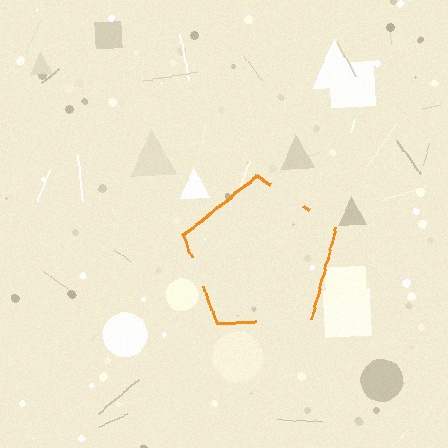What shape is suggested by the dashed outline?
The dashed outline suggests a pentagon.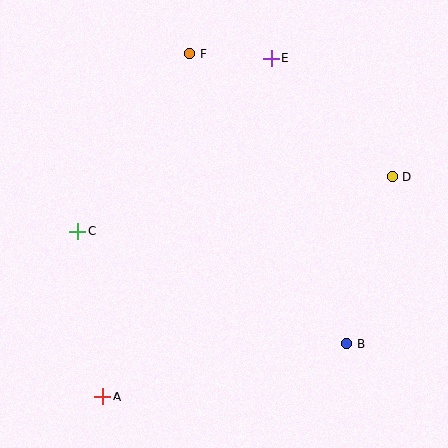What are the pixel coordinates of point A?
Point A is at (103, 397).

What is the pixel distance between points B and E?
The distance between B and E is 295 pixels.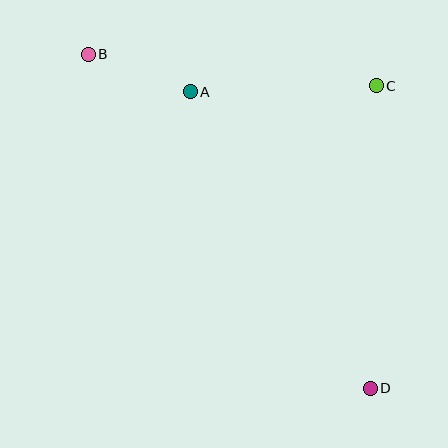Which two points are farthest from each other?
Points B and D are farthest from each other.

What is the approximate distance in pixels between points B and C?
The distance between B and C is approximately 290 pixels.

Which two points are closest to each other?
Points A and B are closest to each other.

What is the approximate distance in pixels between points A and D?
The distance between A and D is approximately 347 pixels.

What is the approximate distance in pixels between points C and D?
The distance between C and D is approximately 303 pixels.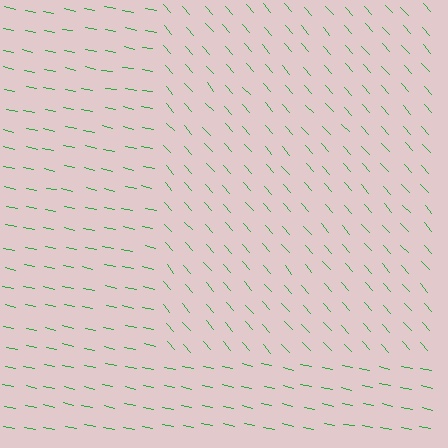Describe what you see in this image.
The image is filled with small green line segments. A rectangle region in the image has lines oriented differently from the surrounding lines, creating a visible texture boundary.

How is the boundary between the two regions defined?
The boundary is defined purely by a change in line orientation (approximately 37 degrees difference). All lines are the same color and thickness.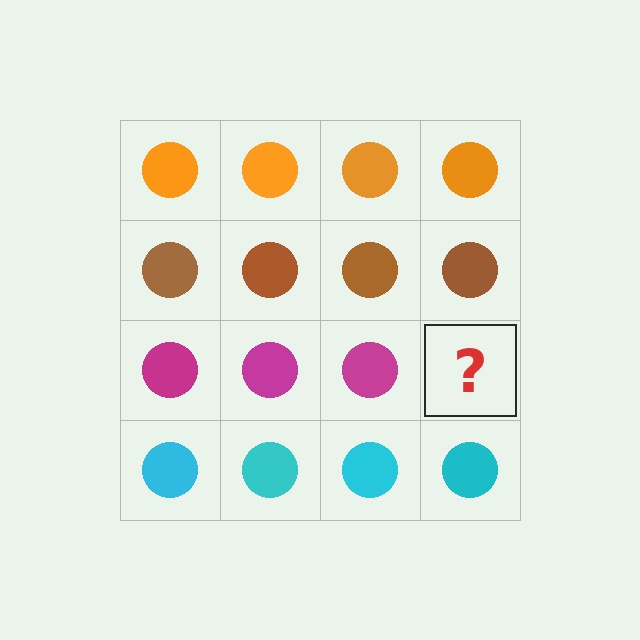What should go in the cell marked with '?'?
The missing cell should contain a magenta circle.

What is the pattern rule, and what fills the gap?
The rule is that each row has a consistent color. The gap should be filled with a magenta circle.